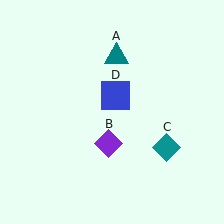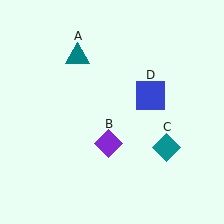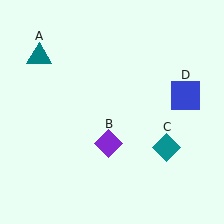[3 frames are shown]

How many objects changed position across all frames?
2 objects changed position: teal triangle (object A), blue square (object D).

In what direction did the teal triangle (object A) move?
The teal triangle (object A) moved left.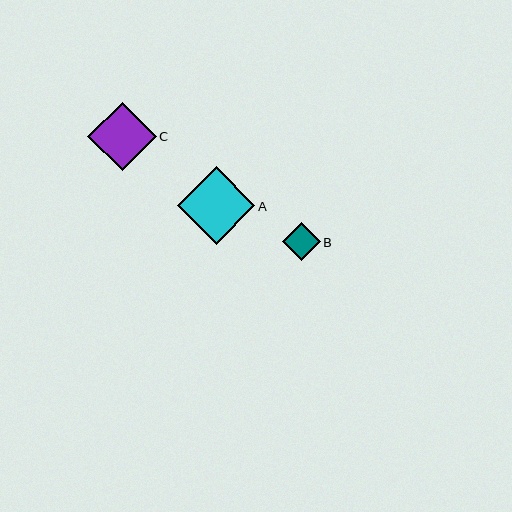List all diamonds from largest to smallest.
From largest to smallest: A, C, B.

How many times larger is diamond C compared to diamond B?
Diamond C is approximately 1.8 times the size of diamond B.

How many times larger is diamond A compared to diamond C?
Diamond A is approximately 1.1 times the size of diamond C.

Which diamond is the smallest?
Diamond B is the smallest with a size of approximately 38 pixels.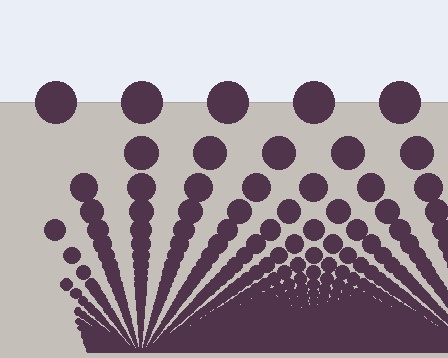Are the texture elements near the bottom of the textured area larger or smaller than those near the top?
Smaller. The gradient is inverted — elements near the bottom are smaller and denser.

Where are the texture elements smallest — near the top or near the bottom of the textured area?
Near the bottom.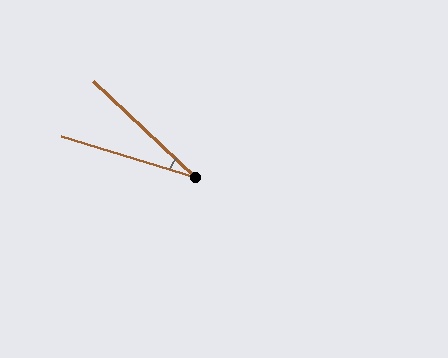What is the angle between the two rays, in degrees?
Approximately 26 degrees.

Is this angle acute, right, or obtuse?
It is acute.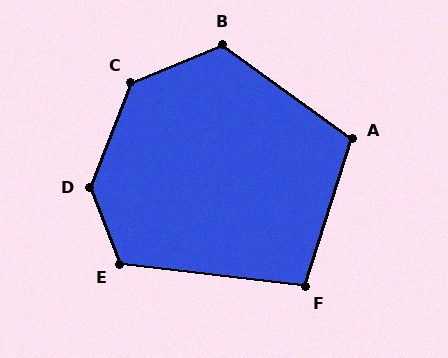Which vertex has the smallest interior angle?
F, at approximately 101 degrees.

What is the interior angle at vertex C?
Approximately 134 degrees (obtuse).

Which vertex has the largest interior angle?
D, at approximately 138 degrees.